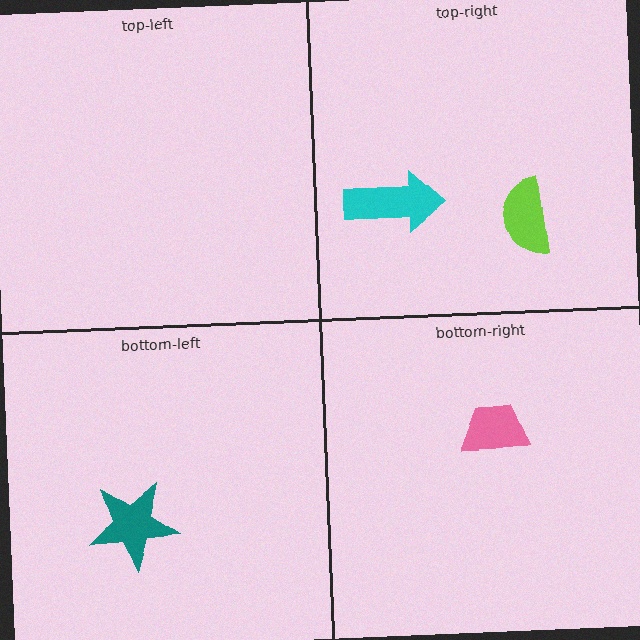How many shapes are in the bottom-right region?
1.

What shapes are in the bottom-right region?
The pink trapezoid.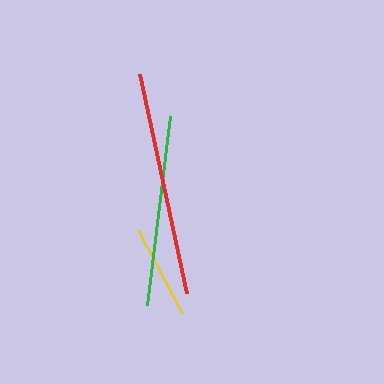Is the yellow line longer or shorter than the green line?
The green line is longer than the yellow line.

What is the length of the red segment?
The red segment is approximately 225 pixels long.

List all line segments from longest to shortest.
From longest to shortest: red, green, yellow.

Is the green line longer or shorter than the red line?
The red line is longer than the green line.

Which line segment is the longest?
The red line is the longest at approximately 225 pixels.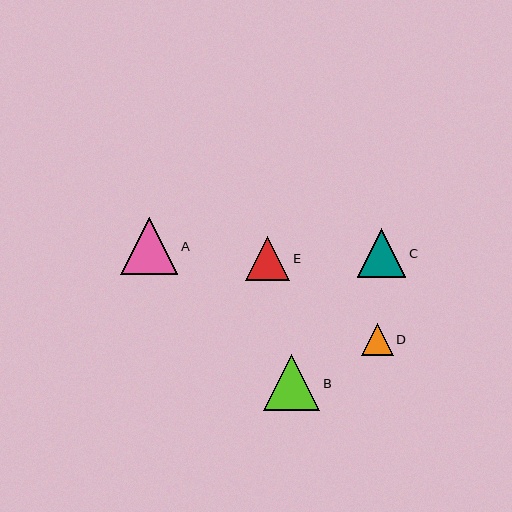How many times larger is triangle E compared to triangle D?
Triangle E is approximately 1.4 times the size of triangle D.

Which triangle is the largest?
Triangle A is the largest with a size of approximately 57 pixels.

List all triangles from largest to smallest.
From largest to smallest: A, B, C, E, D.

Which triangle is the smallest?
Triangle D is the smallest with a size of approximately 31 pixels.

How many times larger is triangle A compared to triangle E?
Triangle A is approximately 1.3 times the size of triangle E.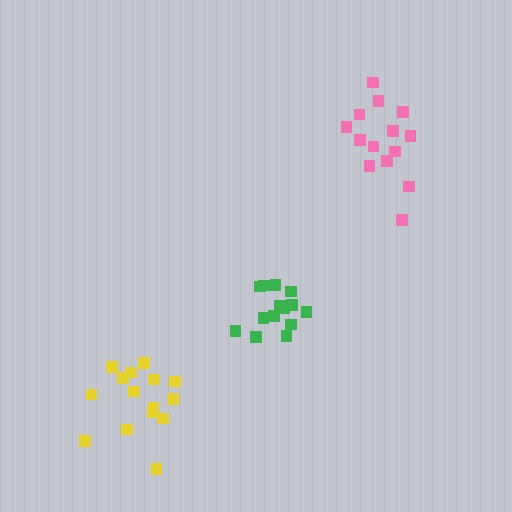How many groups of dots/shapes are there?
There are 3 groups.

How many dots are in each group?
Group 1: 15 dots, Group 2: 15 dots, Group 3: 14 dots (44 total).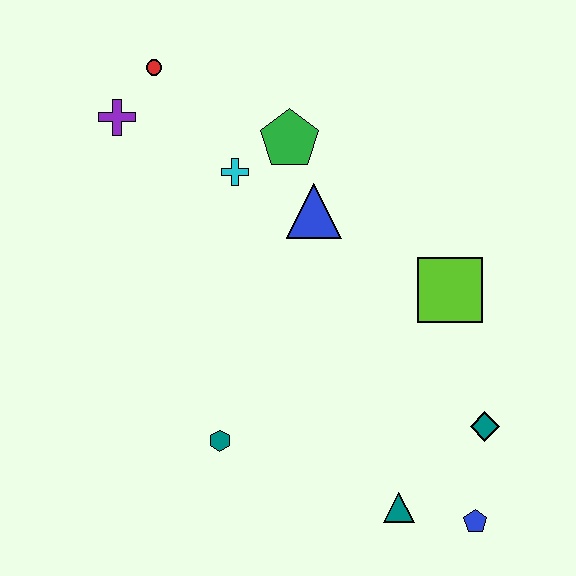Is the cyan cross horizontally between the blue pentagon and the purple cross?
Yes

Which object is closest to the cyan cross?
The green pentagon is closest to the cyan cross.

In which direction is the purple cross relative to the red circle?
The purple cross is below the red circle.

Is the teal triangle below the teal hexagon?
Yes